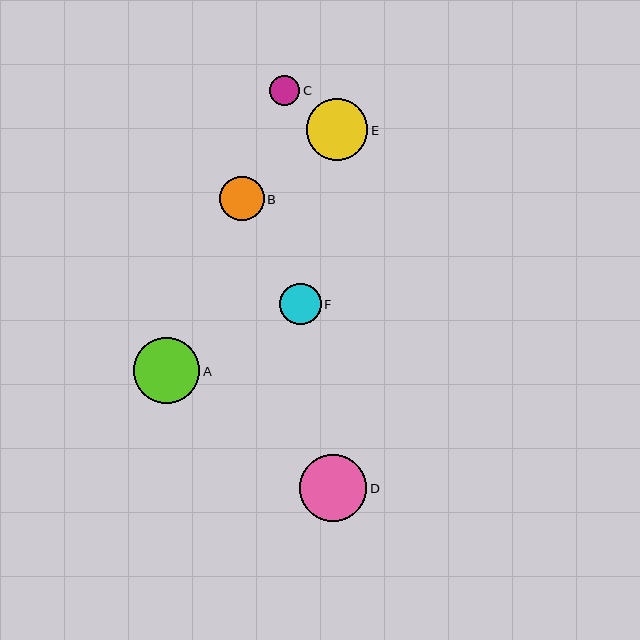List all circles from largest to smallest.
From largest to smallest: D, A, E, B, F, C.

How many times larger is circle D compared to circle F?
Circle D is approximately 1.6 times the size of circle F.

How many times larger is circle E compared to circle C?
Circle E is approximately 2.0 times the size of circle C.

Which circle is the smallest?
Circle C is the smallest with a size of approximately 30 pixels.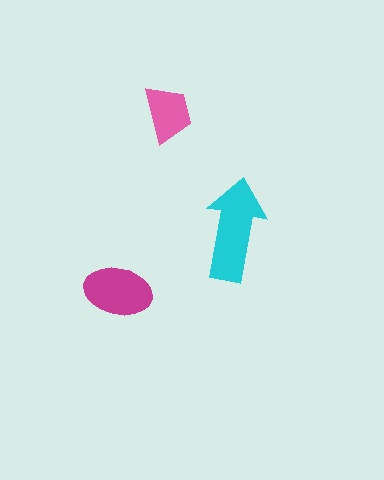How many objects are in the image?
There are 3 objects in the image.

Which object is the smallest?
The pink trapezoid.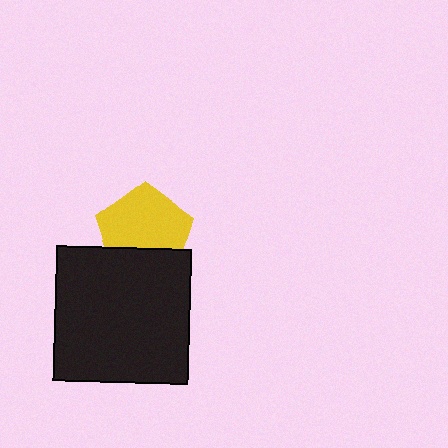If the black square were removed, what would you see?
You would see the complete yellow pentagon.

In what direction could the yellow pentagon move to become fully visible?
The yellow pentagon could move up. That would shift it out from behind the black square entirely.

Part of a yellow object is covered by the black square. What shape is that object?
It is a pentagon.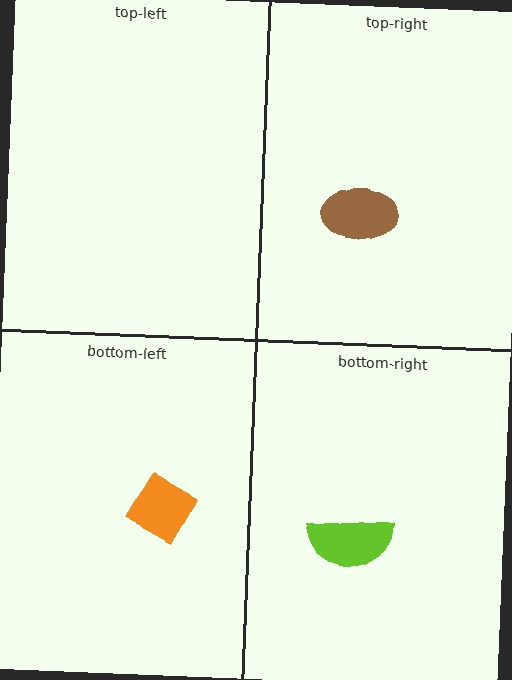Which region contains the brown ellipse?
The top-right region.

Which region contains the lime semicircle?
The bottom-right region.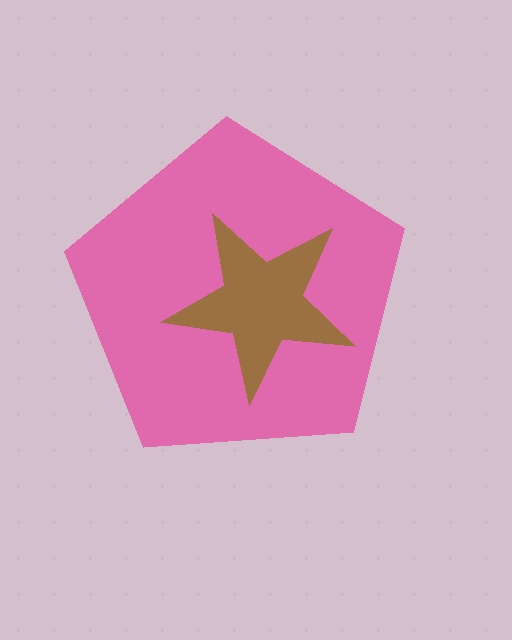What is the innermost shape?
The brown star.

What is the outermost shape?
The pink pentagon.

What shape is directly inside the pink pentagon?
The brown star.